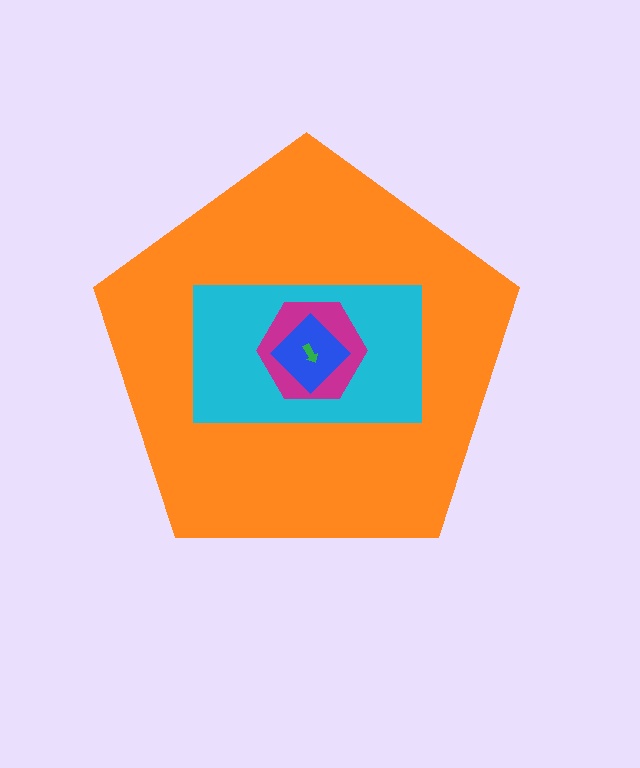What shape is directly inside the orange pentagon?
The cyan rectangle.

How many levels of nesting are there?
5.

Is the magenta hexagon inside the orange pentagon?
Yes.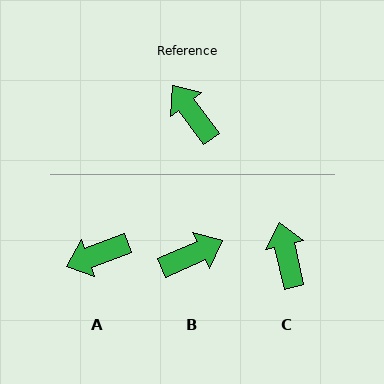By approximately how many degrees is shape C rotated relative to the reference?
Approximately 24 degrees clockwise.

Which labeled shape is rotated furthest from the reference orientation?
B, about 103 degrees away.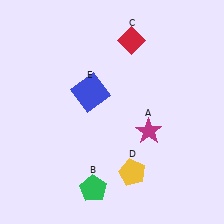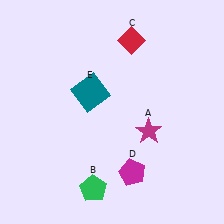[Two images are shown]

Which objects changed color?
D changed from yellow to magenta. E changed from blue to teal.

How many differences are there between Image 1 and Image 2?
There are 2 differences between the two images.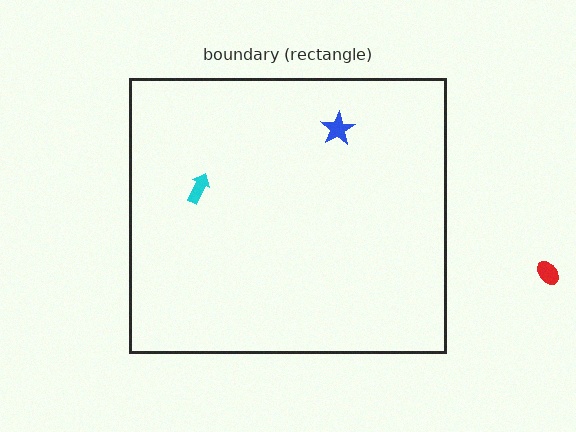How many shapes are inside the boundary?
2 inside, 1 outside.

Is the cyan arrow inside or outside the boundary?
Inside.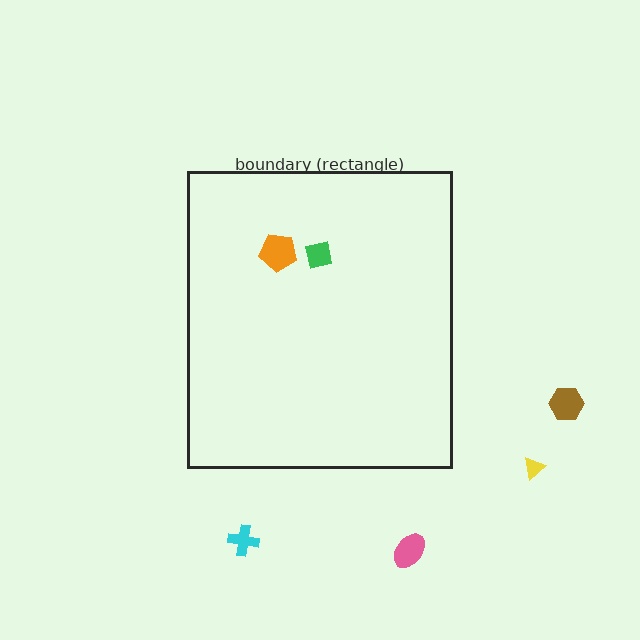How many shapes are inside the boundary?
2 inside, 4 outside.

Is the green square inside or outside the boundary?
Inside.